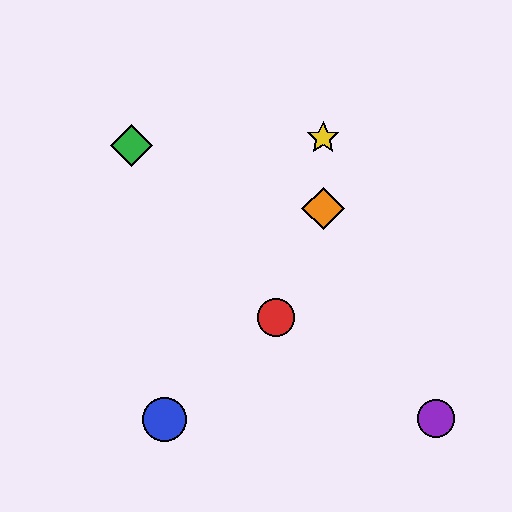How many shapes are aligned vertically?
2 shapes (the yellow star, the orange diamond) are aligned vertically.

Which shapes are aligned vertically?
The yellow star, the orange diamond are aligned vertically.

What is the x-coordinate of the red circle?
The red circle is at x≈276.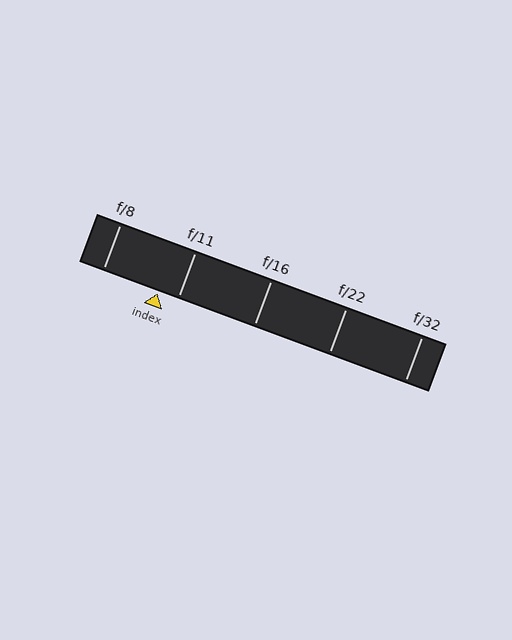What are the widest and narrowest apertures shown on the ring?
The widest aperture shown is f/8 and the narrowest is f/32.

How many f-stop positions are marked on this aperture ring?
There are 5 f-stop positions marked.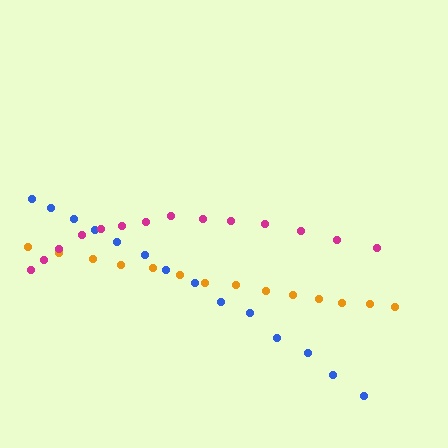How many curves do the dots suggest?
There are 3 distinct paths.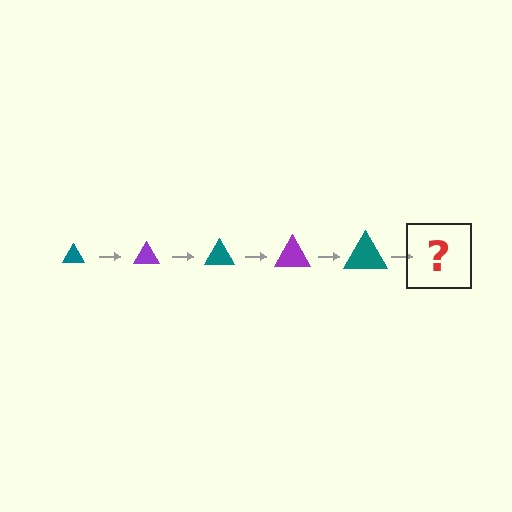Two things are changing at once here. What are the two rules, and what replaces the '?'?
The two rules are that the triangle grows larger each step and the color cycles through teal and purple. The '?' should be a purple triangle, larger than the previous one.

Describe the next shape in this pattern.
It should be a purple triangle, larger than the previous one.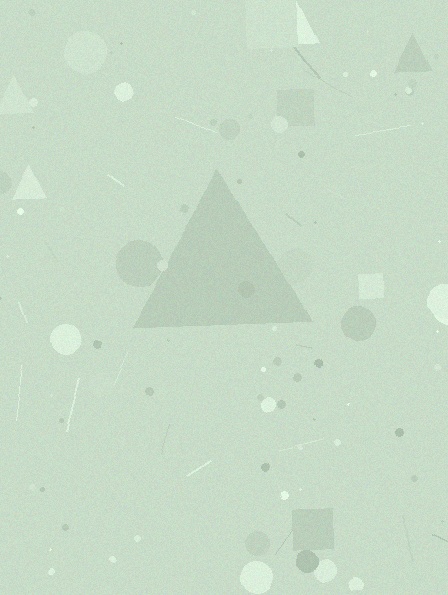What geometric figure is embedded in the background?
A triangle is embedded in the background.